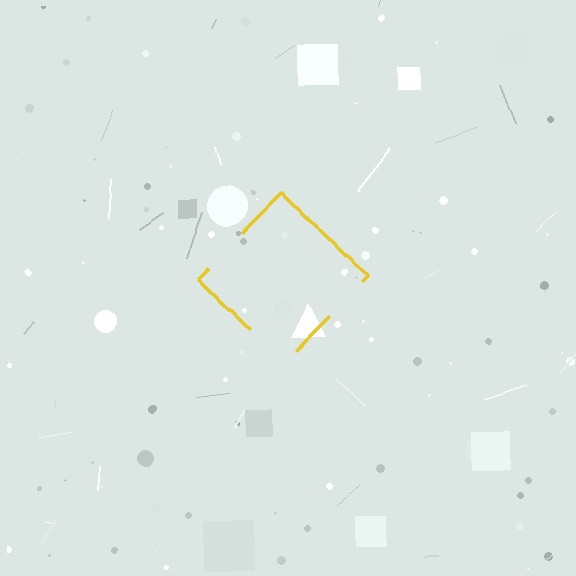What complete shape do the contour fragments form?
The contour fragments form a diamond.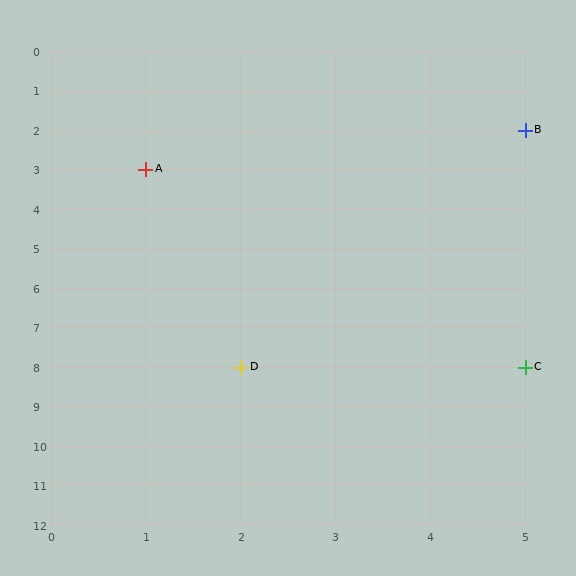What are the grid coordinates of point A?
Point A is at grid coordinates (1, 3).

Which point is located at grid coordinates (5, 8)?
Point C is at (5, 8).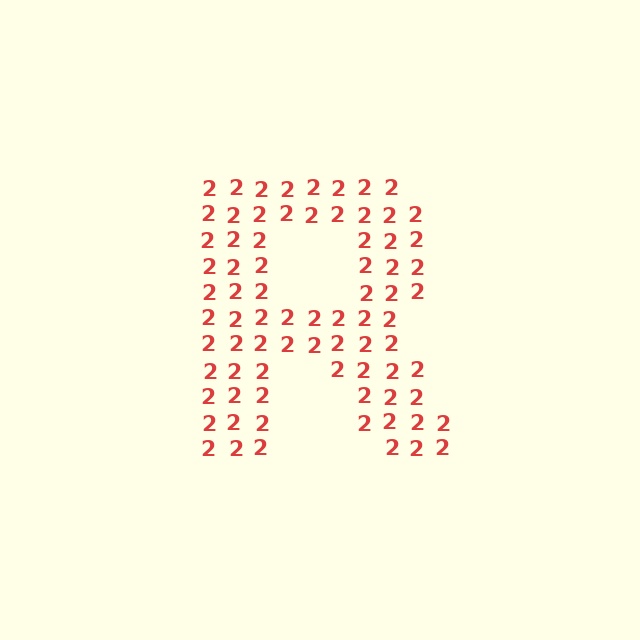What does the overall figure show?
The overall figure shows the letter R.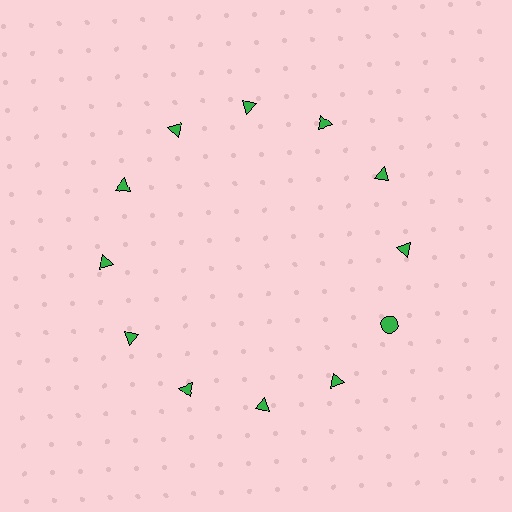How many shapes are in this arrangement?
There are 12 shapes arranged in a ring pattern.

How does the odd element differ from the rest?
It has a different shape: circle instead of triangle.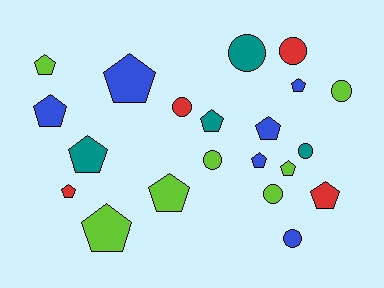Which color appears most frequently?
Lime, with 7 objects.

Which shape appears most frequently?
Pentagon, with 13 objects.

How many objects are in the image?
There are 21 objects.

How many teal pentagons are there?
There are 2 teal pentagons.